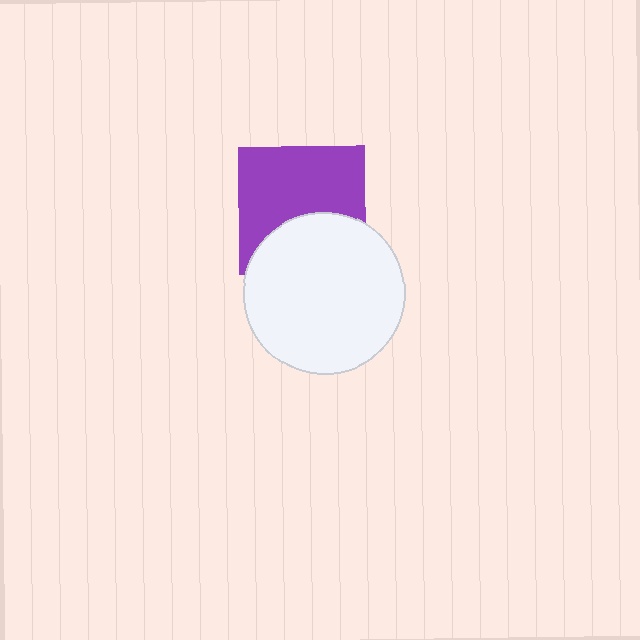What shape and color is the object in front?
The object in front is a white circle.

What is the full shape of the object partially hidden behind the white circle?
The partially hidden object is a purple square.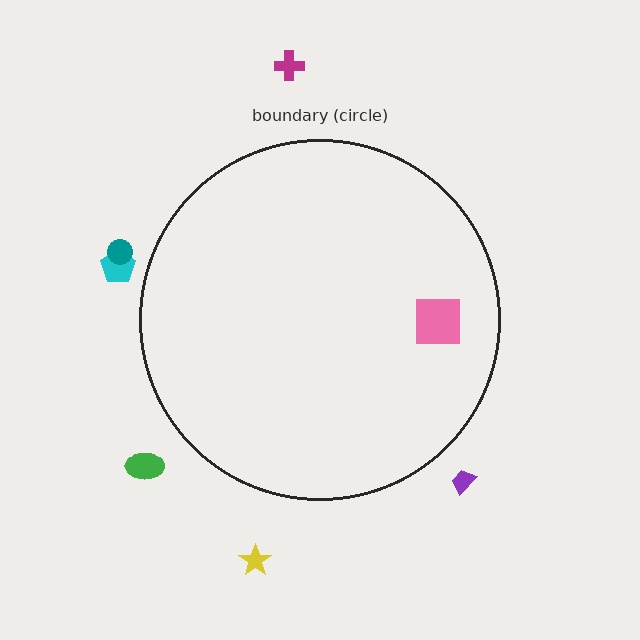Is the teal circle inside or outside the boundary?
Outside.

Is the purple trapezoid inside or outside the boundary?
Outside.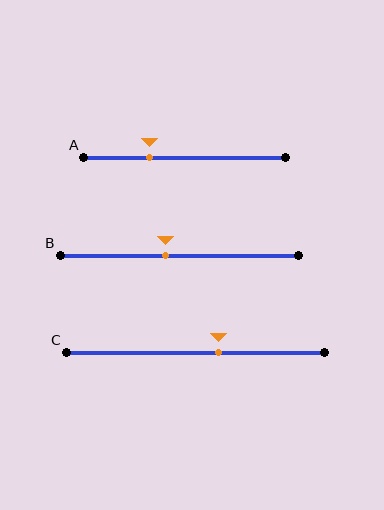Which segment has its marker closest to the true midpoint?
Segment B has its marker closest to the true midpoint.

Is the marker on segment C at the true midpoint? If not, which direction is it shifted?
No, the marker on segment C is shifted to the right by about 9% of the segment length.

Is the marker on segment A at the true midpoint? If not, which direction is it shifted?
No, the marker on segment A is shifted to the left by about 18% of the segment length.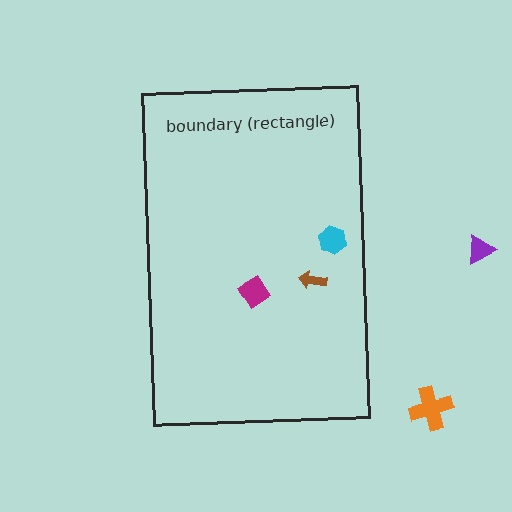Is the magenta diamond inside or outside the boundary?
Inside.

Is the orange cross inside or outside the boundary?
Outside.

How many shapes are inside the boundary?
3 inside, 2 outside.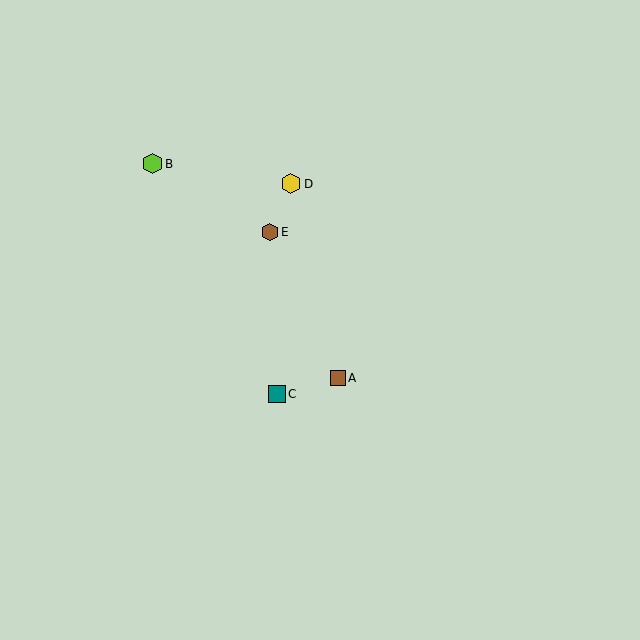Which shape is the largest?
The lime hexagon (labeled B) is the largest.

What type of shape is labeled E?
Shape E is a brown hexagon.